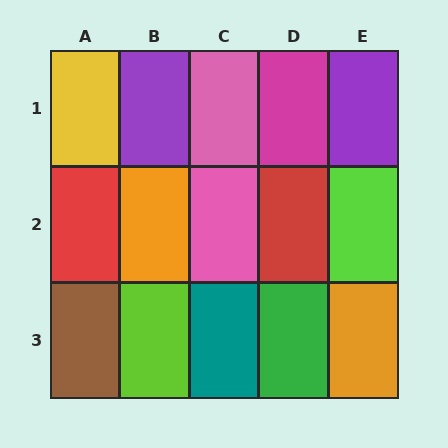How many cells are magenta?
1 cell is magenta.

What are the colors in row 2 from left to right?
Red, orange, pink, red, lime.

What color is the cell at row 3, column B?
Lime.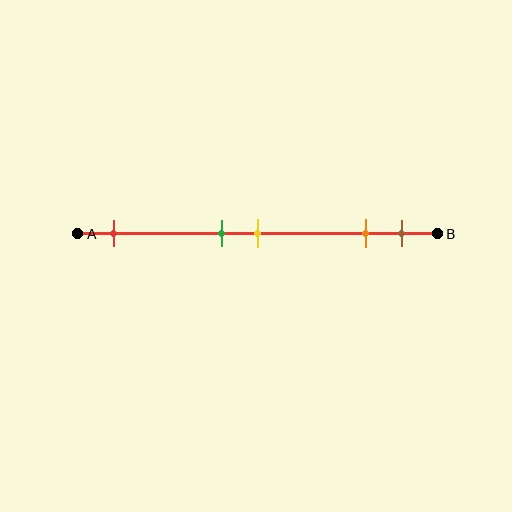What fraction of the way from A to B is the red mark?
The red mark is approximately 10% (0.1) of the way from A to B.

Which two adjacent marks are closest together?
The green and yellow marks are the closest adjacent pair.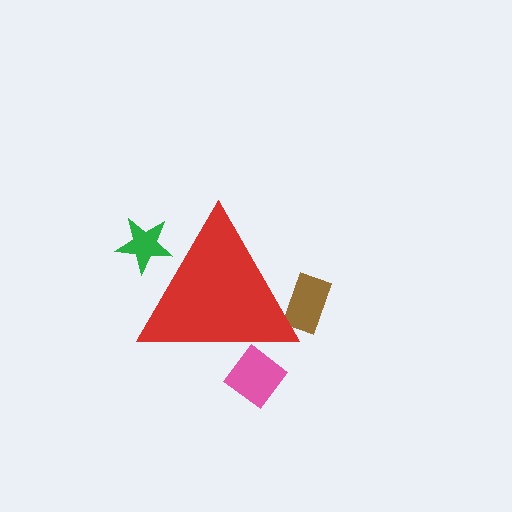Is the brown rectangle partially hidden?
Yes, the brown rectangle is partially hidden behind the red triangle.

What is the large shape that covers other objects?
A red triangle.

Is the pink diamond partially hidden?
Yes, the pink diamond is partially hidden behind the red triangle.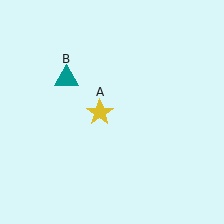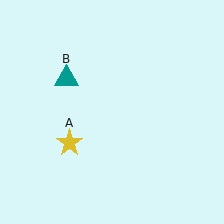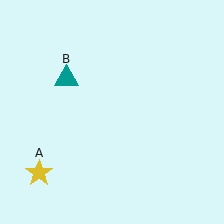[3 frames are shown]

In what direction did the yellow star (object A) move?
The yellow star (object A) moved down and to the left.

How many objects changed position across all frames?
1 object changed position: yellow star (object A).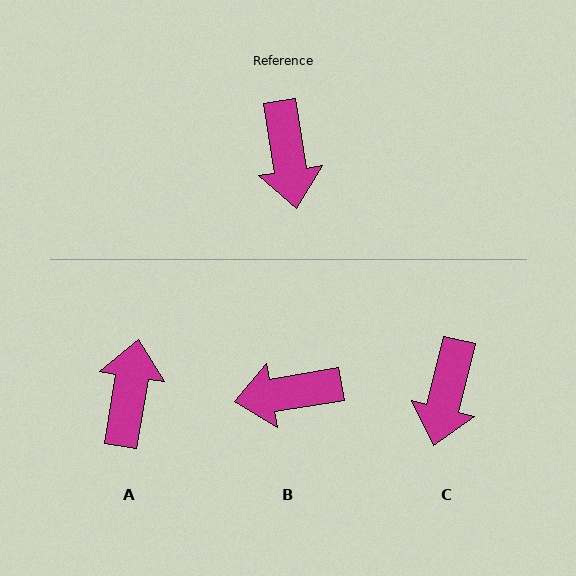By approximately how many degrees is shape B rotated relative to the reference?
Approximately 90 degrees clockwise.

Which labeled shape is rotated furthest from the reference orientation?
A, about 162 degrees away.